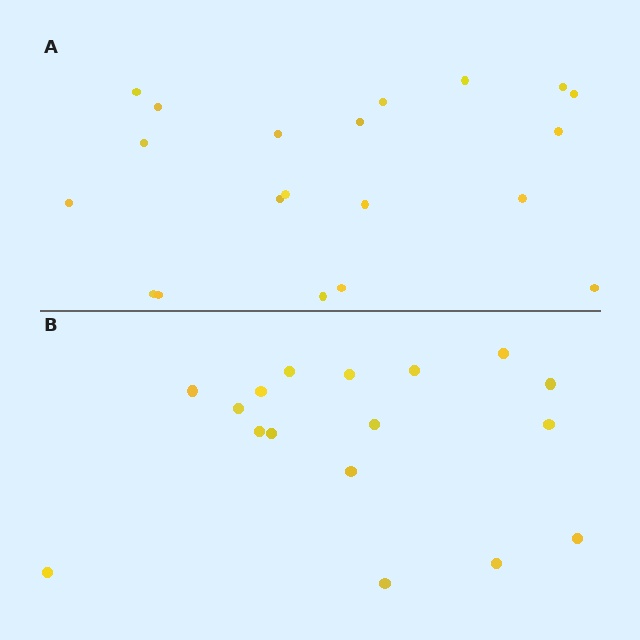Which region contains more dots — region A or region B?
Region A (the top region) has more dots.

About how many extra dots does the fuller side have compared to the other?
Region A has just a few more — roughly 2 or 3 more dots than region B.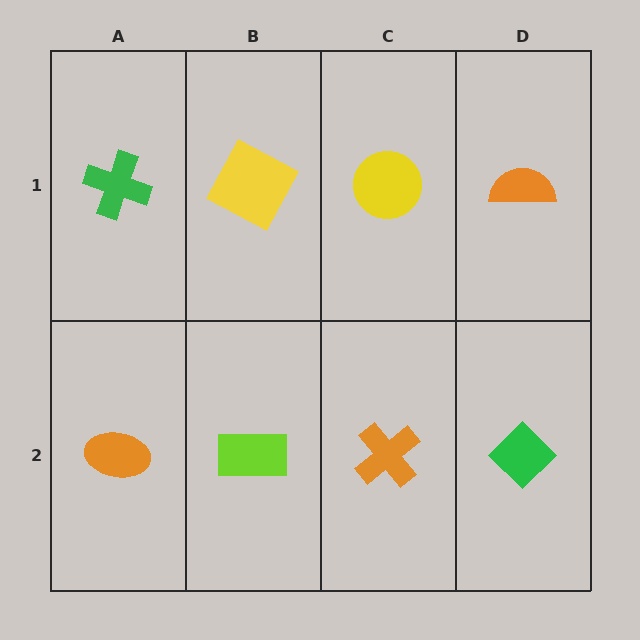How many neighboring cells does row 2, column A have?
2.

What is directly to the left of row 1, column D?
A yellow circle.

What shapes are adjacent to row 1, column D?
A green diamond (row 2, column D), a yellow circle (row 1, column C).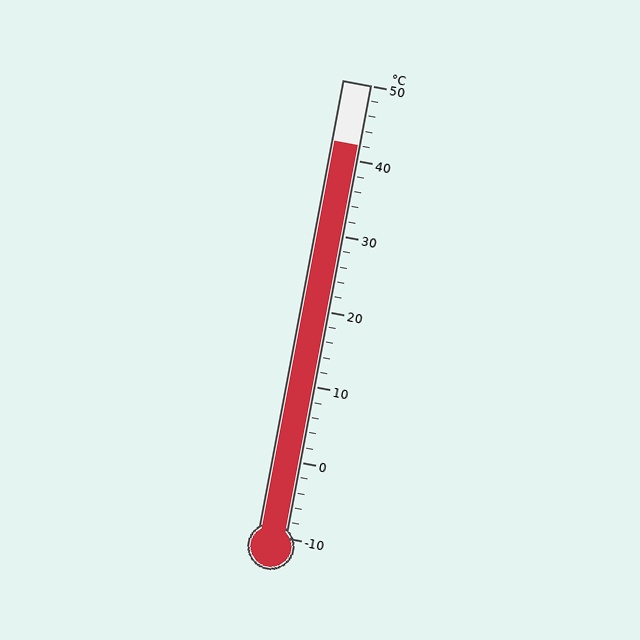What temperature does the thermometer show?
The thermometer shows approximately 42°C.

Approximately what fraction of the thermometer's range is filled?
The thermometer is filled to approximately 85% of its range.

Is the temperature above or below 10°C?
The temperature is above 10°C.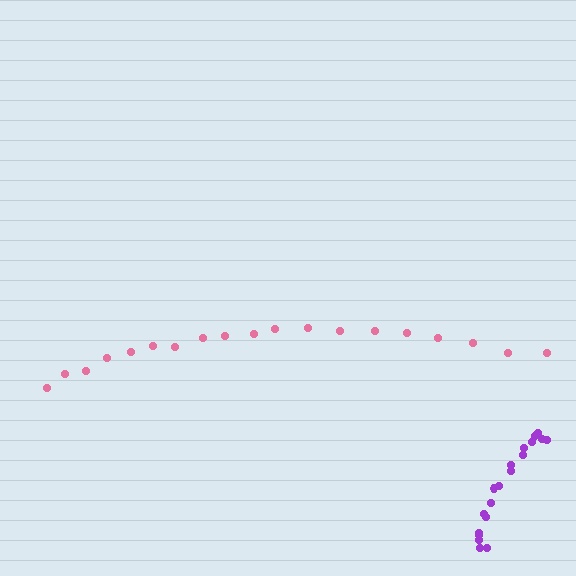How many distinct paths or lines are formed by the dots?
There are 2 distinct paths.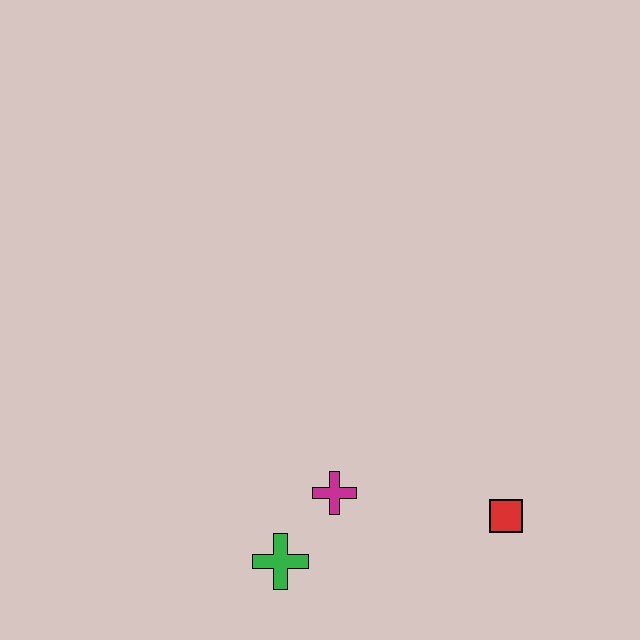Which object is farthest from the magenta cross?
The red square is farthest from the magenta cross.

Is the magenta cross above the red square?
Yes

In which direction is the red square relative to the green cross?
The red square is to the right of the green cross.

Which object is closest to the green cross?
The magenta cross is closest to the green cross.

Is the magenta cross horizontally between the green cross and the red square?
Yes